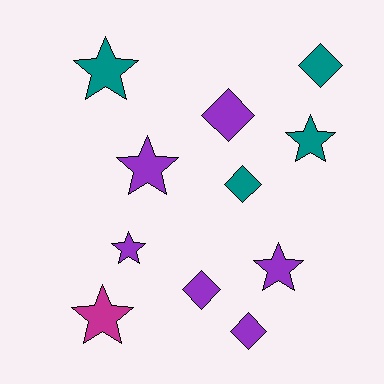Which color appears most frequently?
Purple, with 6 objects.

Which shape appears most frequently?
Star, with 6 objects.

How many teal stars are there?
There are 2 teal stars.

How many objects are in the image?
There are 11 objects.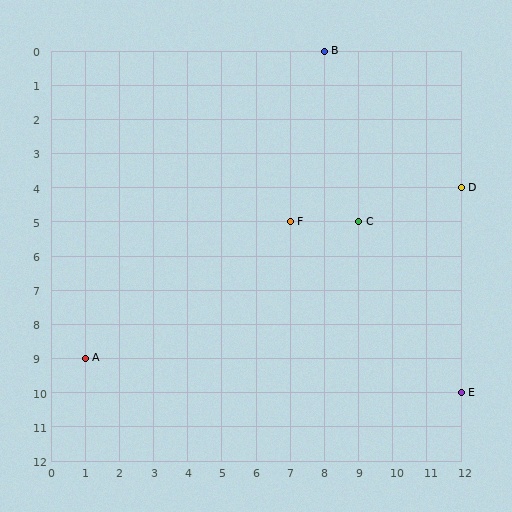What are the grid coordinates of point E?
Point E is at grid coordinates (12, 10).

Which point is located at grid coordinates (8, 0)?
Point B is at (8, 0).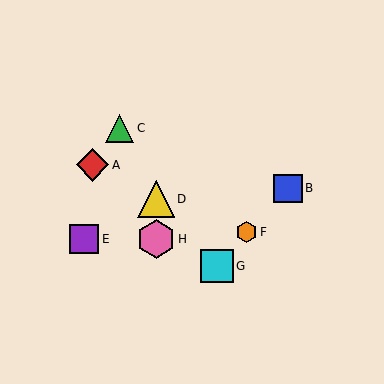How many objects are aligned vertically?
2 objects (D, H) are aligned vertically.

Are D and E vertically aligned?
No, D is at x≈156 and E is at x≈84.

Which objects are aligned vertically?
Objects D, H are aligned vertically.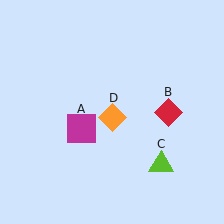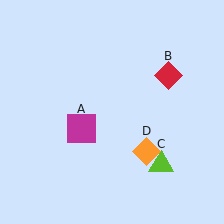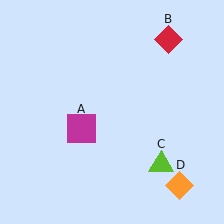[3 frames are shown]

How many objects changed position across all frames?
2 objects changed position: red diamond (object B), orange diamond (object D).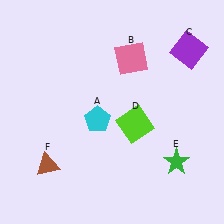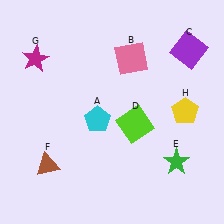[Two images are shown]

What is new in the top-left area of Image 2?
A magenta star (G) was added in the top-left area of Image 2.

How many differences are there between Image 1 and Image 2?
There are 2 differences between the two images.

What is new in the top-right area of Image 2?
A yellow pentagon (H) was added in the top-right area of Image 2.